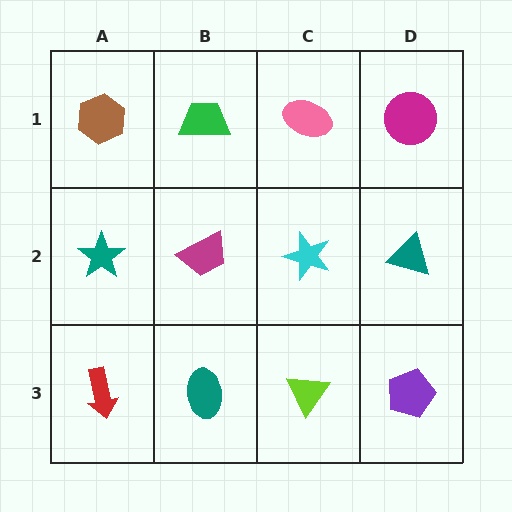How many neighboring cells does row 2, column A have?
3.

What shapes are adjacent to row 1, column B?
A magenta trapezoid (row 2, column B), a brown hexagon (row 1, column A), a pink ellipse (row 1, column C).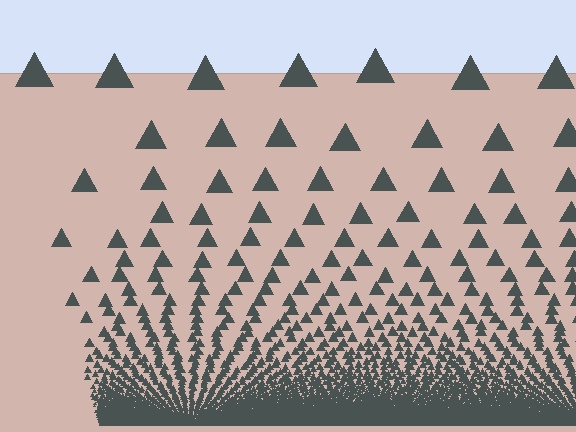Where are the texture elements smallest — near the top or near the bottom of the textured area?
Near the bottom.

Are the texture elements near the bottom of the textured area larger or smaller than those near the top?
Smaller. The gradient is inverted — elements near the bottom are smaller and denser.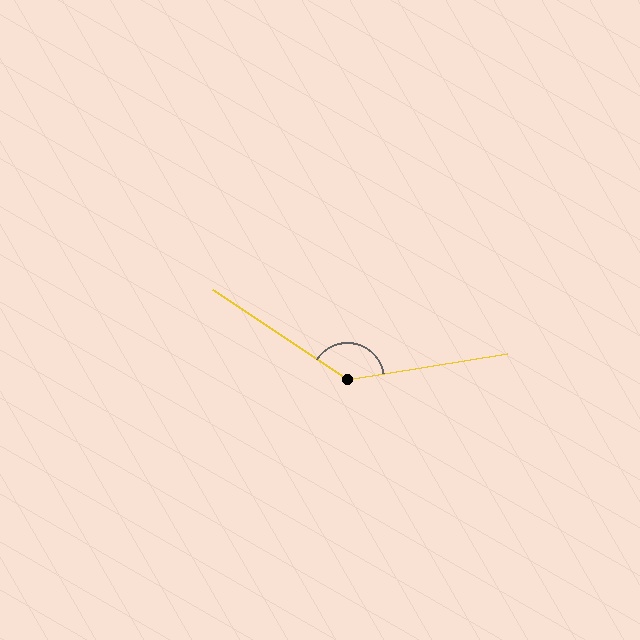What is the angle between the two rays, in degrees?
Approximately 138 degrees.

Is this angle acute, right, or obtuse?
It is obtuse.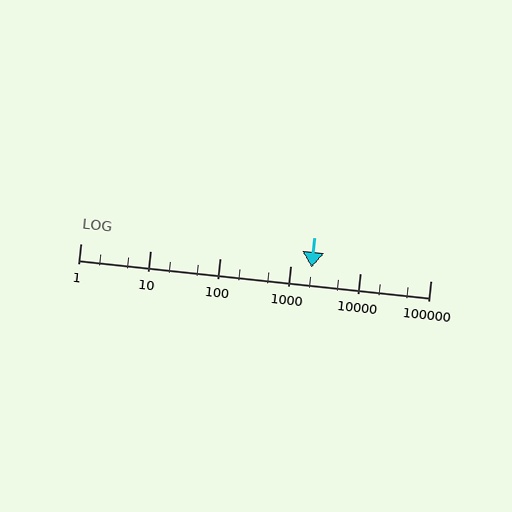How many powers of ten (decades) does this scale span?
The scale spans 5 decades, from 1 to 100000.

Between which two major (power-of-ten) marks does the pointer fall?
The pointer is between 1000 and 10000.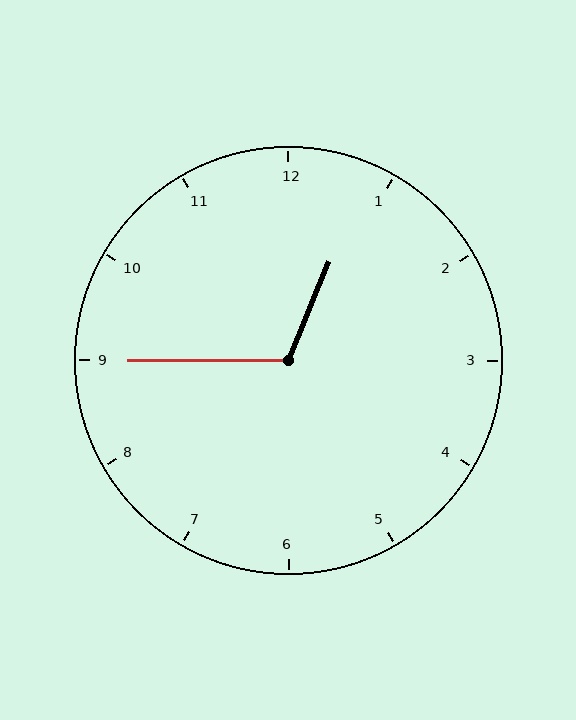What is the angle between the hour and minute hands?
Approximately 112 degrees.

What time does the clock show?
12:45.